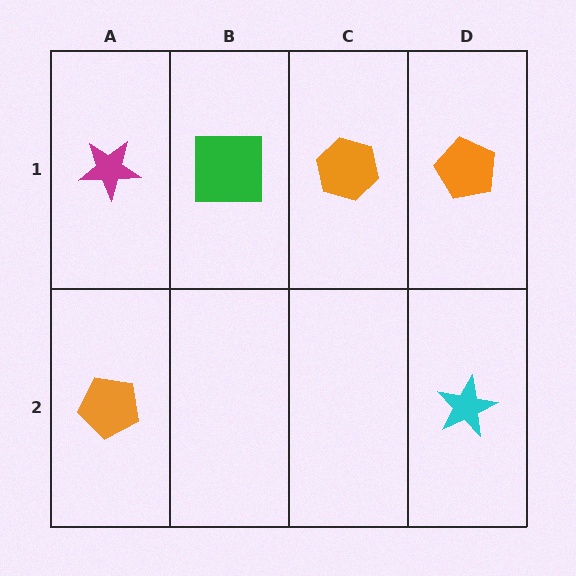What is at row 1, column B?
A green square.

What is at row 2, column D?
A cyan star.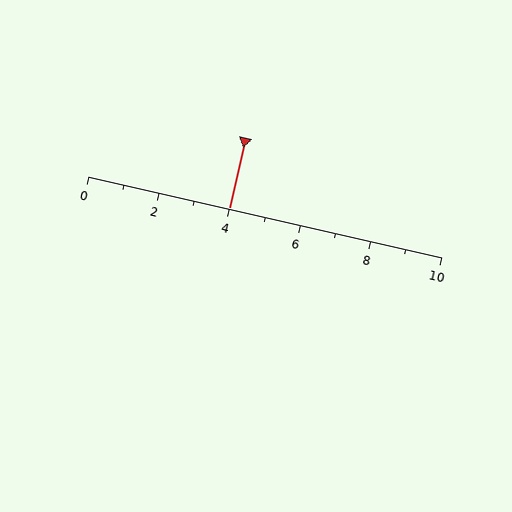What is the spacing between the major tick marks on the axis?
The major ticks are spaced 2 apart.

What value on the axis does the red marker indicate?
The marker indicates approximately 4.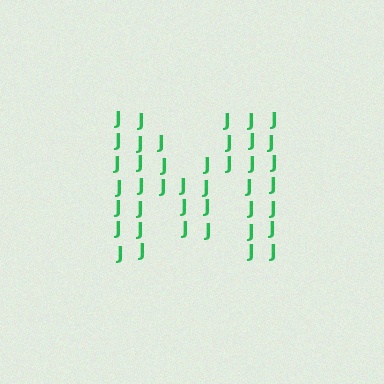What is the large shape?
The large shape is the letter M.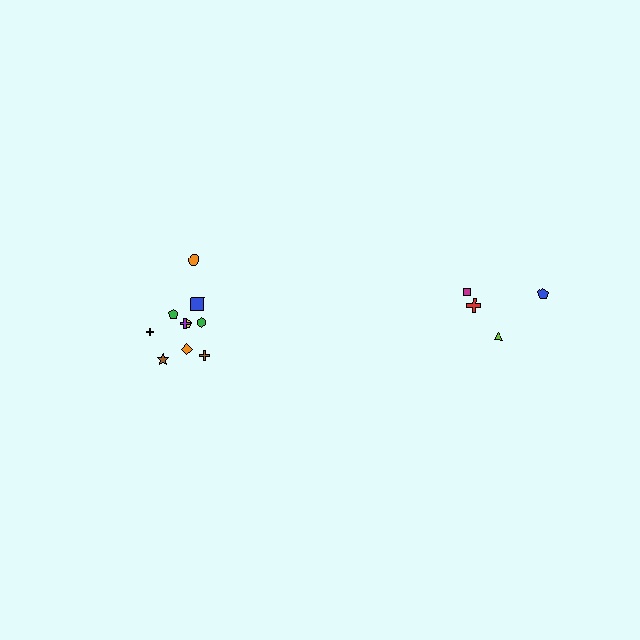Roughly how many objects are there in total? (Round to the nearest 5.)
Roughly 15 objects in total.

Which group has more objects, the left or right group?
The left group.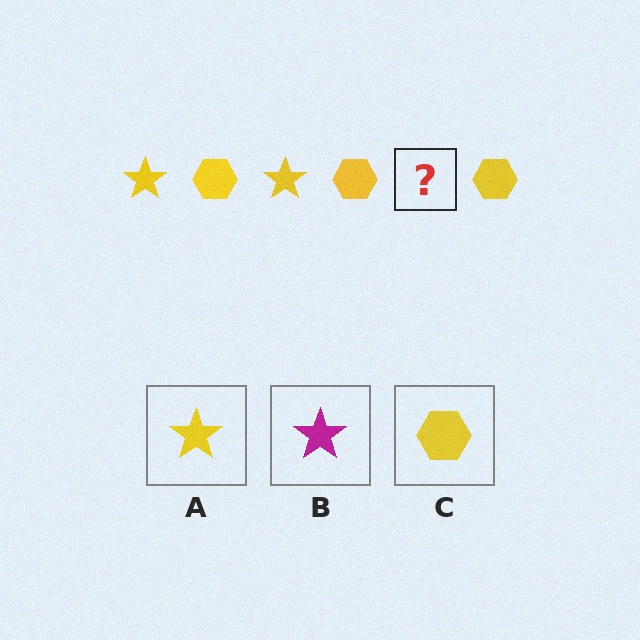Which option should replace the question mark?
Option A.